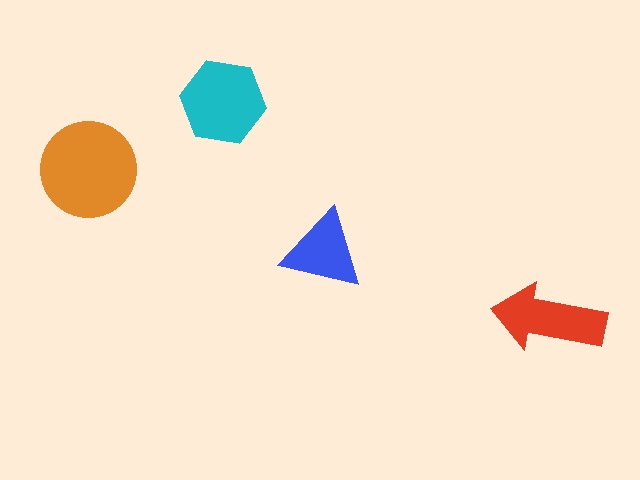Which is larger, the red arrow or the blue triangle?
The red arrow.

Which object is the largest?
The orange circle.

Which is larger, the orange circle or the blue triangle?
The orange circle.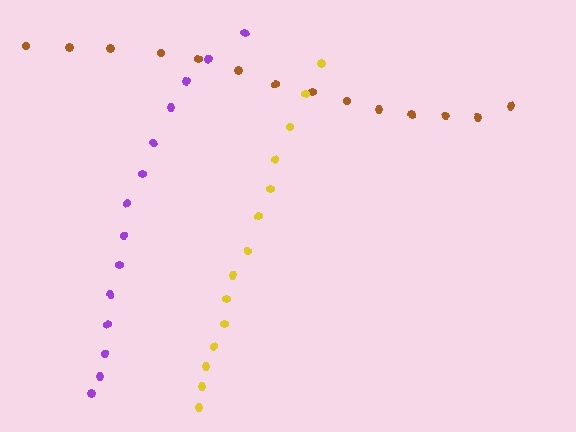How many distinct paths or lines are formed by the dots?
There are 3 distinct paths.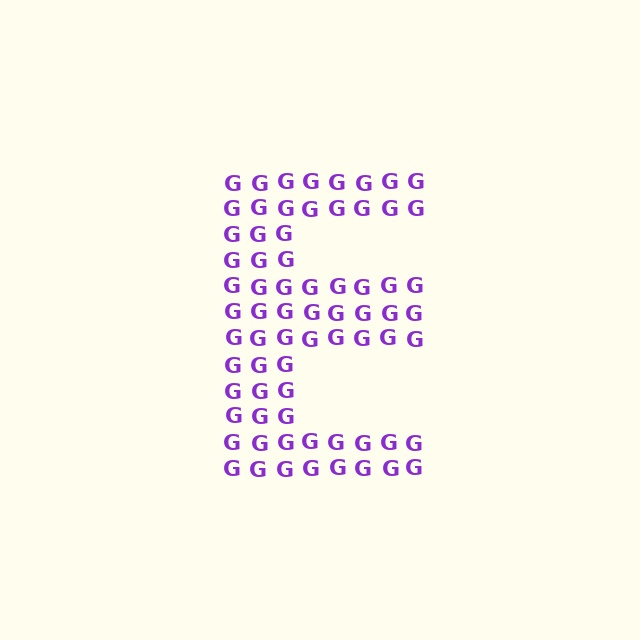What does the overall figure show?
The overall figure shows the letter E.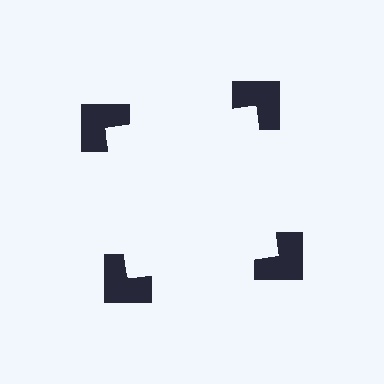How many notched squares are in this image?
There are 4 — one at each vertex of the illusory square.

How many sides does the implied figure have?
4 sides.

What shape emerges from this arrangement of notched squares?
An illusory square — its edges are inferred from the aligned wedge cuts in the notched squares, not physically drawn.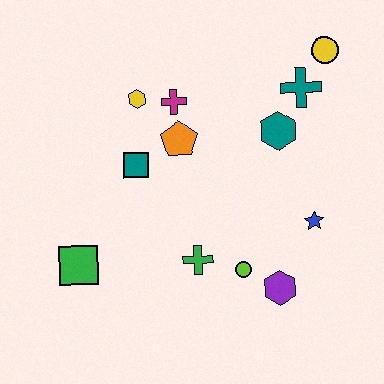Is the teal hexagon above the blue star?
Yes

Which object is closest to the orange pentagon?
The magenta cross is closest to the orange pentagon.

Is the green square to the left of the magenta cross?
Yes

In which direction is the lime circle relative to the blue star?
The lime circle is to the left of the blue star.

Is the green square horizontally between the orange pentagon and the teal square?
No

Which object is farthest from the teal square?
The yellow circle is farthest from the teal square.